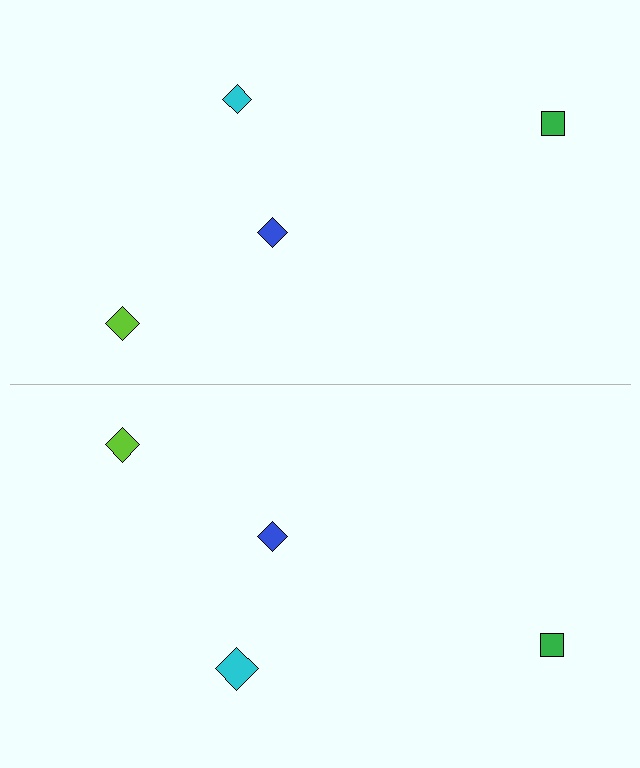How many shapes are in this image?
There are 8 shapes in this image.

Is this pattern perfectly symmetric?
No, the pattern is not perfectly symmetric. The cyan diamond on the bottom side has a different size than its mirror counterpart.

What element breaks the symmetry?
The cyan diamond on the bottom side has a different size than its mirror counterpart.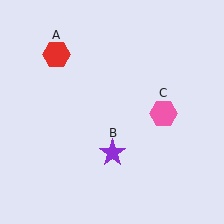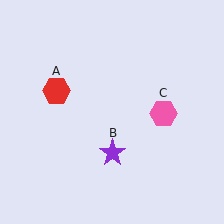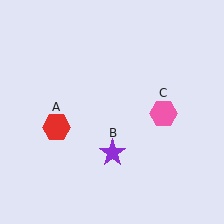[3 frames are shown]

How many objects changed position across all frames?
1 object changed position: red hexagon (object A).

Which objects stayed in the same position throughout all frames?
Purple star (object B) and pink hexagon (object C) remained stationary.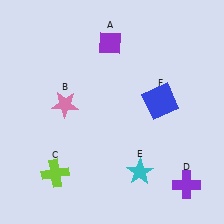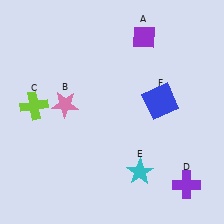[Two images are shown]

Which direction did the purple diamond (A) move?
The purple diamond (A) moved right.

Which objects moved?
The objects that moved are: the purple diamond (A), the lime cross (C).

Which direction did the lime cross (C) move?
The lime cross (C) moved up.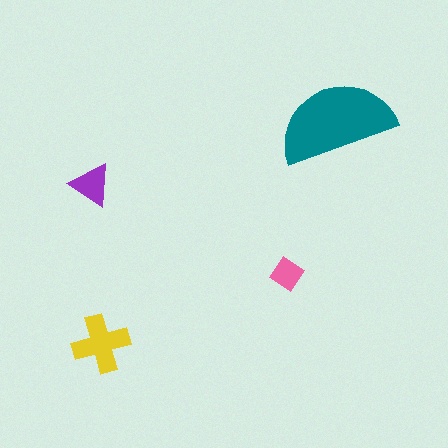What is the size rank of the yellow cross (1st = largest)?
2nd.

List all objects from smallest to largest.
The pink diamond, the purple triangle, the yellow cross, the teal semicircle.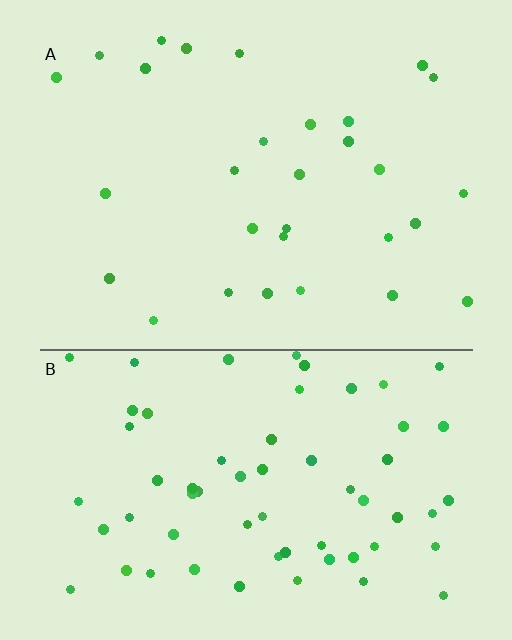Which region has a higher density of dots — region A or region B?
B (the bottom).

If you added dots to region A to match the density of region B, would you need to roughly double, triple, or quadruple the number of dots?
Approximately double.